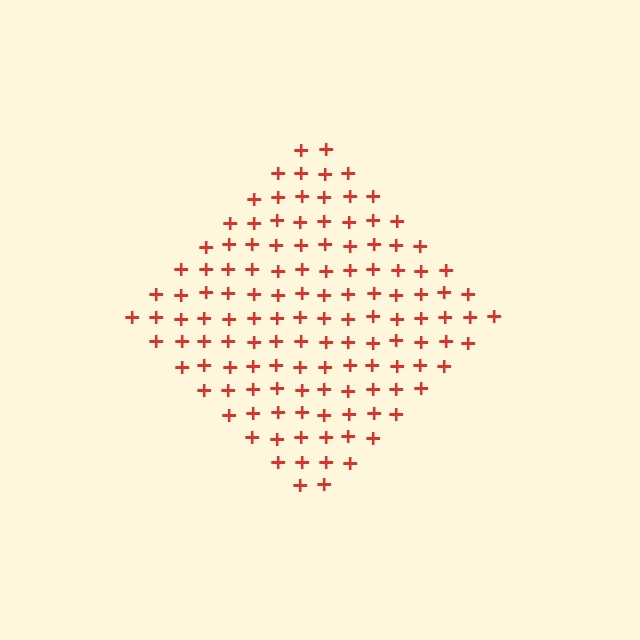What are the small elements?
The small elements are plus signs.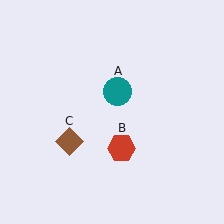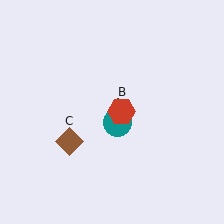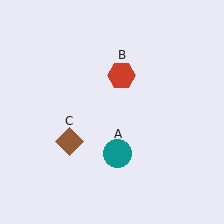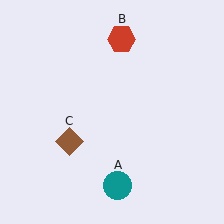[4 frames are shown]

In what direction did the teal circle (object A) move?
The teal circle (object A) moved down.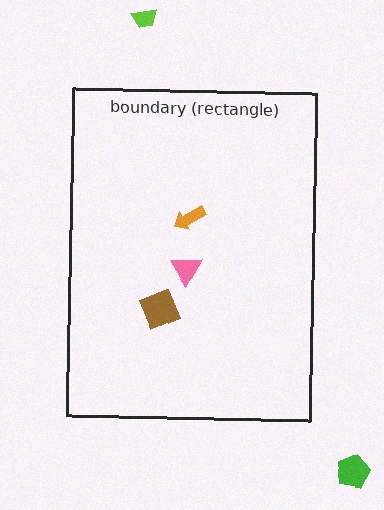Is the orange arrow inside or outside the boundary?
Inside.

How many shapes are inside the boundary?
3 inside, 2 outside.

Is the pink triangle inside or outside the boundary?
Inside.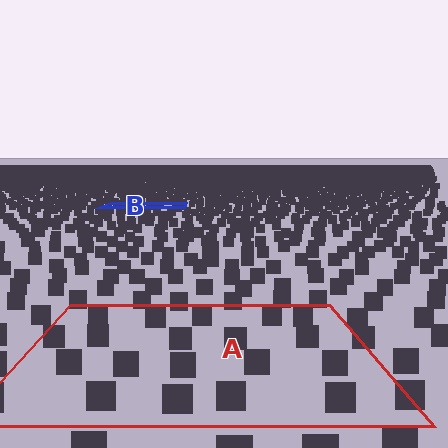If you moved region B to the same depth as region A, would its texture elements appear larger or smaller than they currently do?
They would appear larger. At a closer depth, the same texture elements are projected at a bigger on-screen size.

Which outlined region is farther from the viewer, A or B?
Region B is farther from the viewer — the texture elements inside it appear smaller and more densely packed.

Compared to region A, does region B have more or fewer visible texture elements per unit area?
Region B has more texture elements per unit area — they are packed more densely because it is farther away.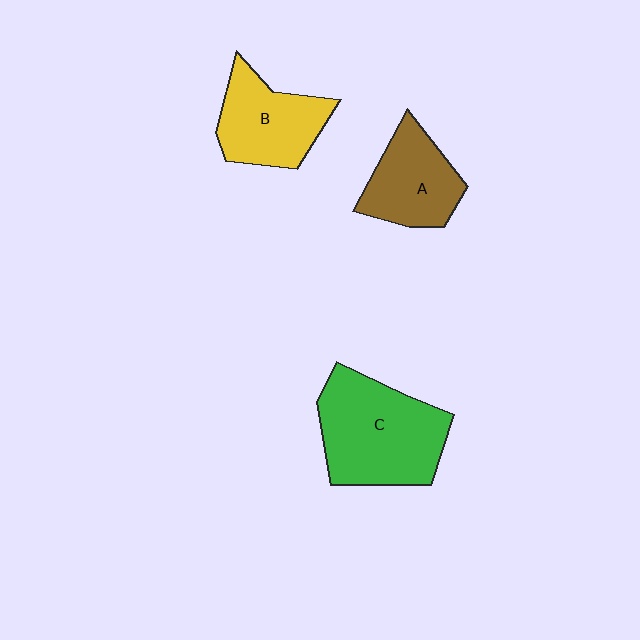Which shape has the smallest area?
Shape A (brown).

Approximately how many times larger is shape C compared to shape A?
Approximately 1.6 times.